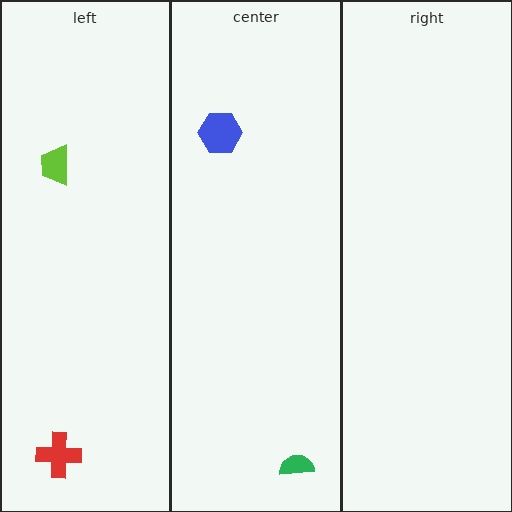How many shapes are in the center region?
2.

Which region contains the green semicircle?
The center region.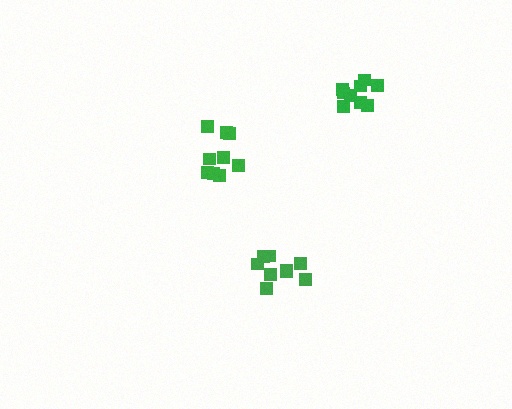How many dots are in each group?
Group 1: 9 dots, Group 2: 9 dots, Group 3: 10 dots (28 total).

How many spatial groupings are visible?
There are 3 spatial groupings.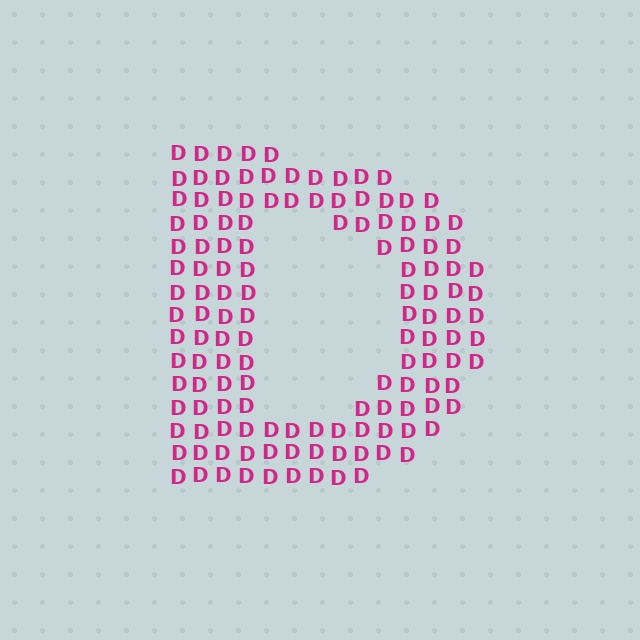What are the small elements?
The small elements are letter D's.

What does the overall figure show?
The overall figure shows the letter D.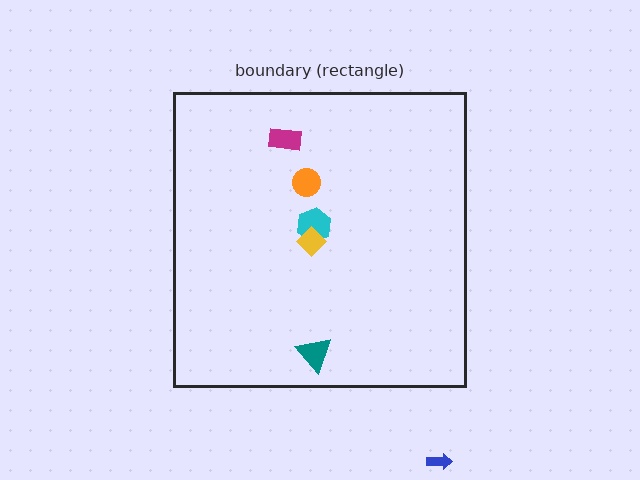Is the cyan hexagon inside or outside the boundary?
Inside.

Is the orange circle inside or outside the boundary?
Inside.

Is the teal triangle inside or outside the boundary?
Inside.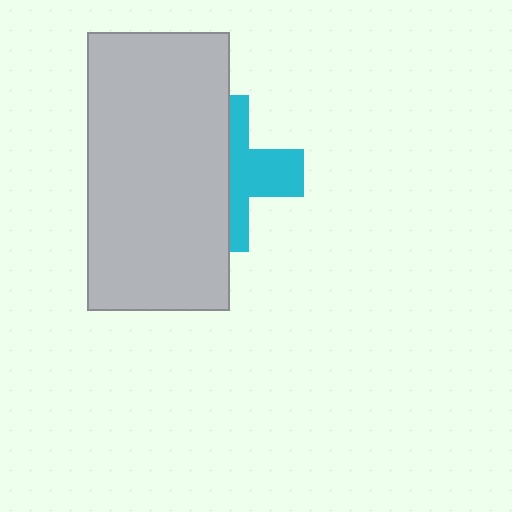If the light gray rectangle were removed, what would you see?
You would see the complete cyan cross.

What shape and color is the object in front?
The object in front is a light gray rectangle.